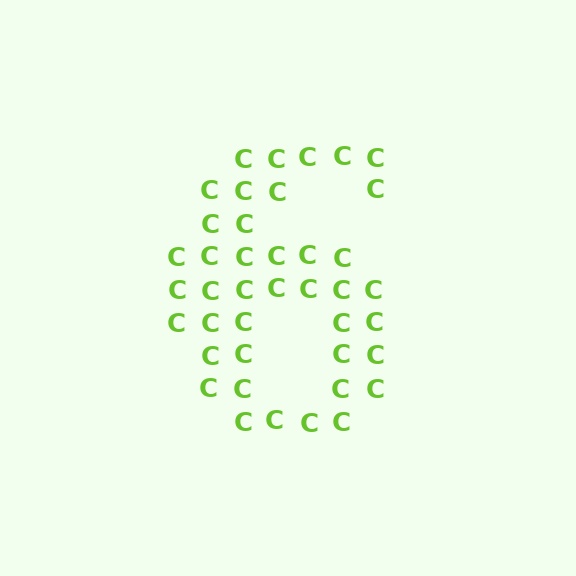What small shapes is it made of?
It is made of small letter C's.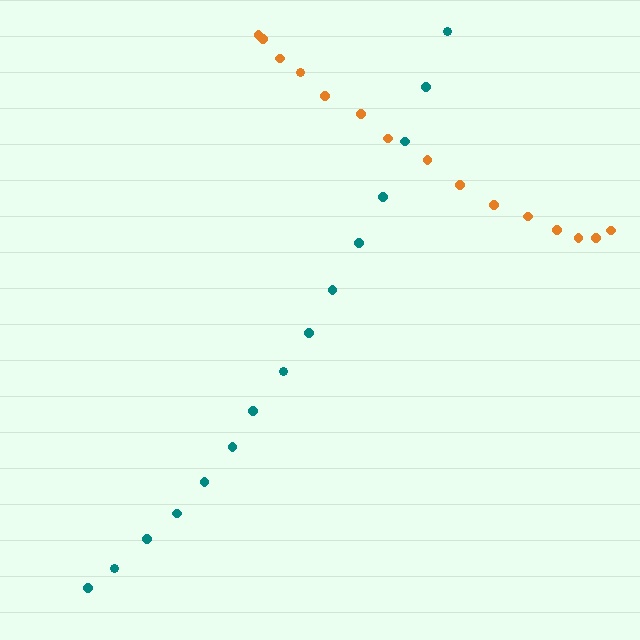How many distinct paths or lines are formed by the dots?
There are 2 distinct paths.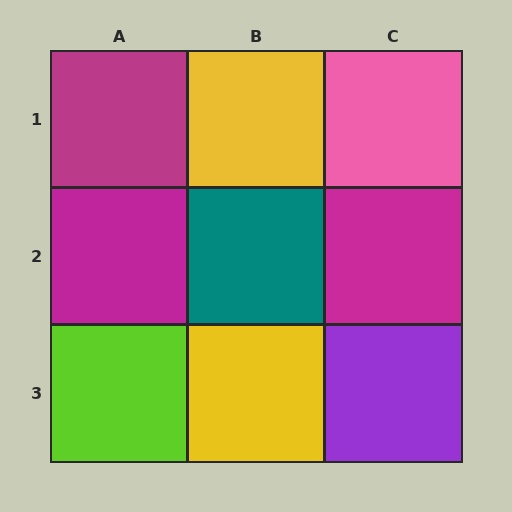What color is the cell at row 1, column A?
Magenta.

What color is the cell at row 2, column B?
Teal.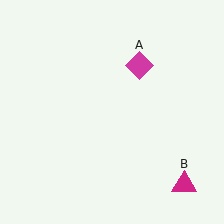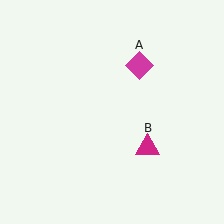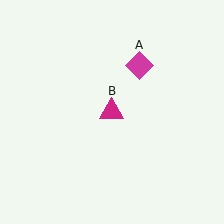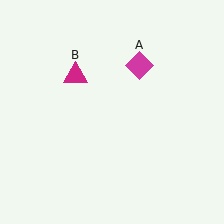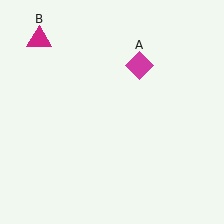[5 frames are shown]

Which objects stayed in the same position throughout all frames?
Magenta diamond (object A) remained stationary.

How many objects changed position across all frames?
1 object changed position: magenta triangle (object B).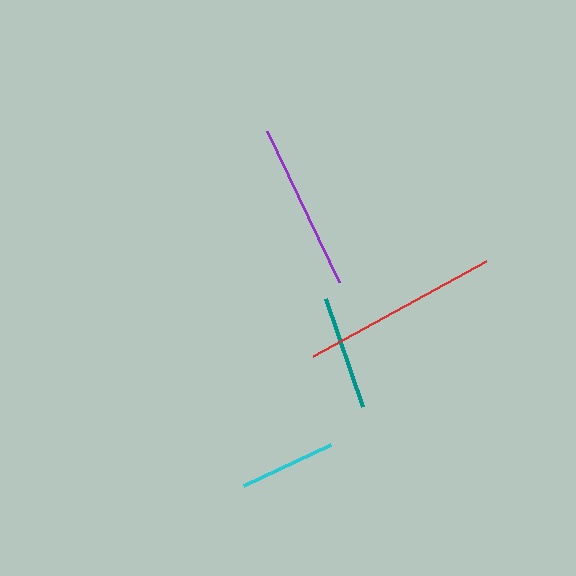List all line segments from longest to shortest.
From longest to shortest: red, purple, teal, cyan.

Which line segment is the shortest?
The cyan line is the shortest at approximately 96 pixels.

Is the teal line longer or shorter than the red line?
The red line is longer than the teal line.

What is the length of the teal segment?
The teal segment is approximately 114 pixels long.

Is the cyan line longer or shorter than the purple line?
The purple line is longer than the cyan line.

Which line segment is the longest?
The red line is the longest at approximately 197 pixels.